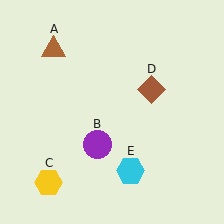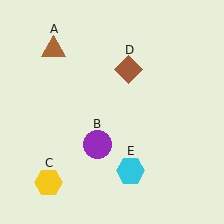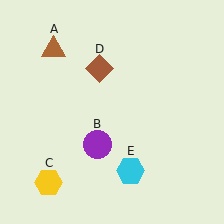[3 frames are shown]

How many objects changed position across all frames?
1 object changed position: brown diamond (object D).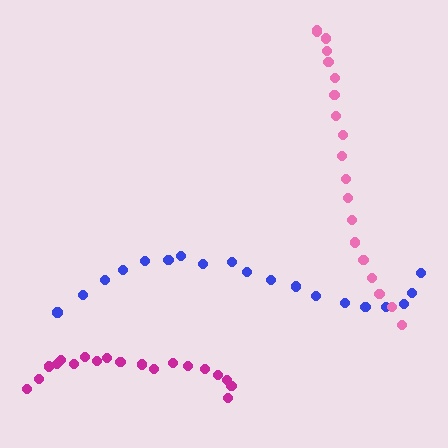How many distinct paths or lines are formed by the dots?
There are 3 distinct paths.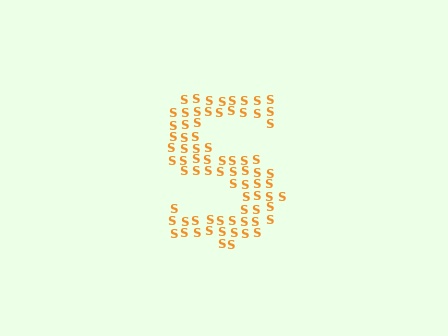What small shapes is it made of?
It is made of small letter S's.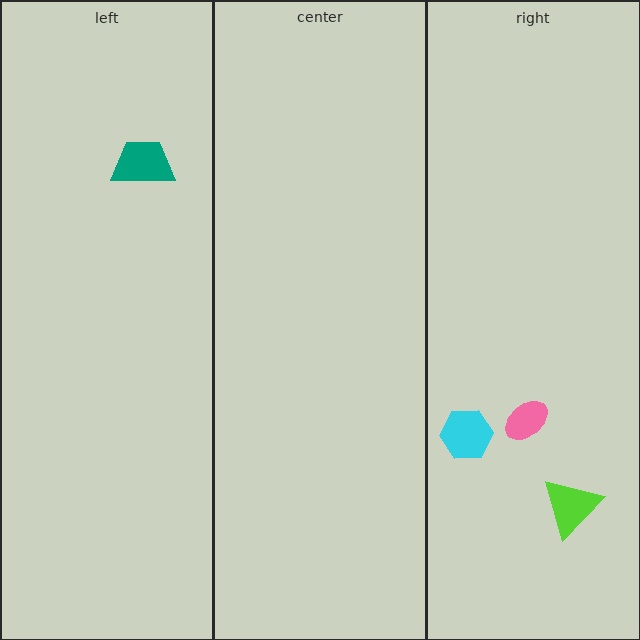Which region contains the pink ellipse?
The right region.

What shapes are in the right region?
The cyan hexagon, the pink ellipse, the lime triangle.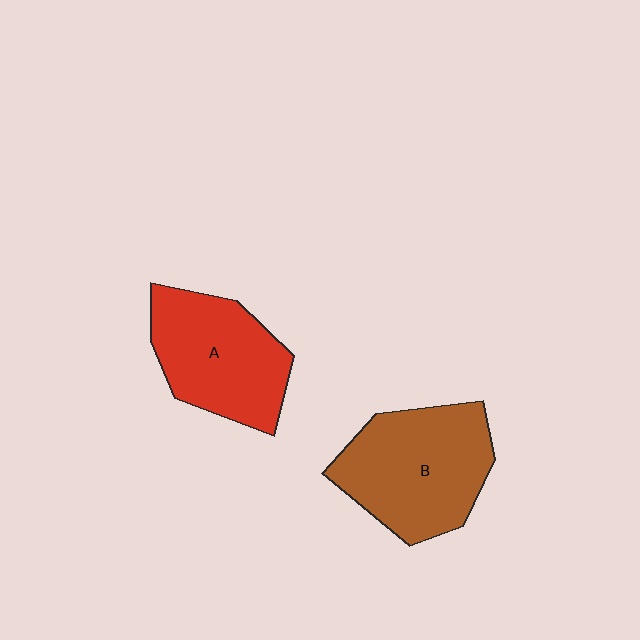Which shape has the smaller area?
Shape A (red).